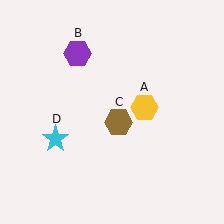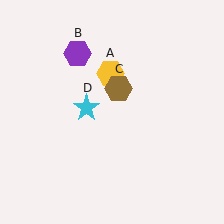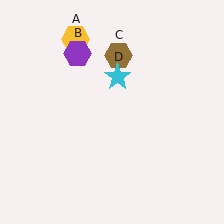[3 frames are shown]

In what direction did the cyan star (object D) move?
The cyan star (object D) moved up and to the right.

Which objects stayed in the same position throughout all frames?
Purple hexagon (object B) remained stationary.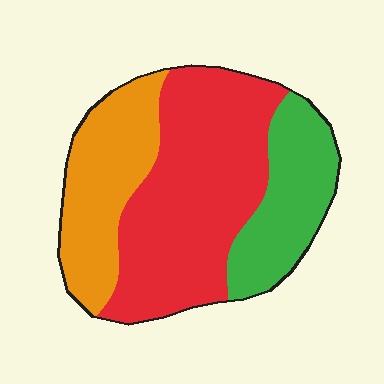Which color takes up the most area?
Red, at roughly 50%.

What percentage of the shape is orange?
Orange covers 27% of the shape.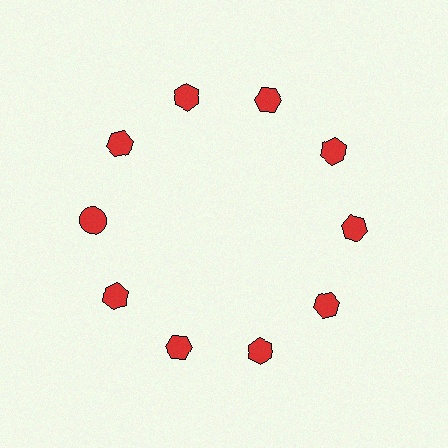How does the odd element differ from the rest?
It has a different shape: circle instead of hexagon.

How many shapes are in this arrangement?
There are 10 shapes arranged in a ring pattern.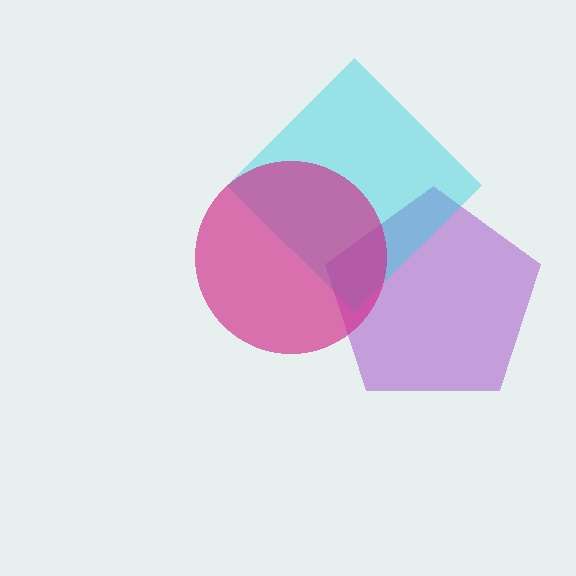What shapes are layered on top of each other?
The layered shapes are: a purple pentagon, a cyan diamond, a magenta circle.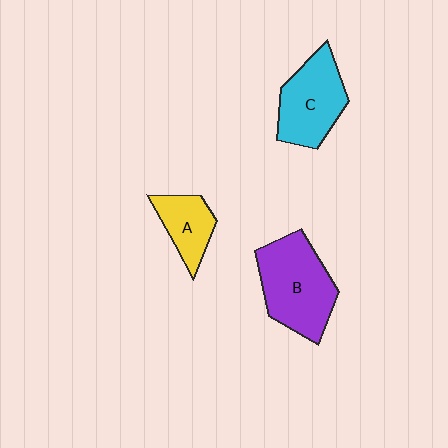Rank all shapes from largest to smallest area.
From largest to smallest: B (purple), C (cyan), A (yellow).